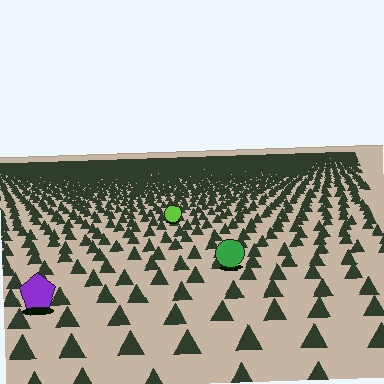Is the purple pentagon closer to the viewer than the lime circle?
Yes. The purple pentagon is closer — you can tell from the texture gradient: the ground texture is coarser near it.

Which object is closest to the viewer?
The purple pentagon is closest. The texture marks near it are larger and more spread out.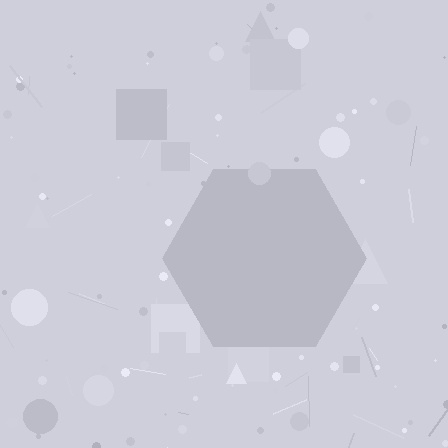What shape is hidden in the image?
A hexagon is hidden in the image.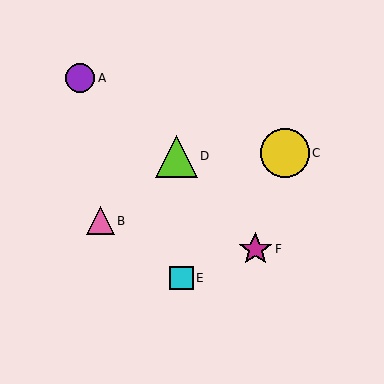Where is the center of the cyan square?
The center of the cyan square is at (181, 278).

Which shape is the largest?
The yellow circle (labeled C) is the largest.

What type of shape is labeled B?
Shape B is a pink triangle.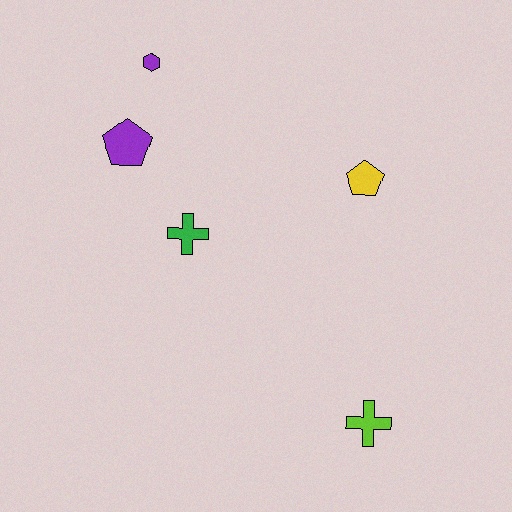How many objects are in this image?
There are 5 objects.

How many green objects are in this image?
There is 1 green object.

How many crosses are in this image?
There are 2 crosses.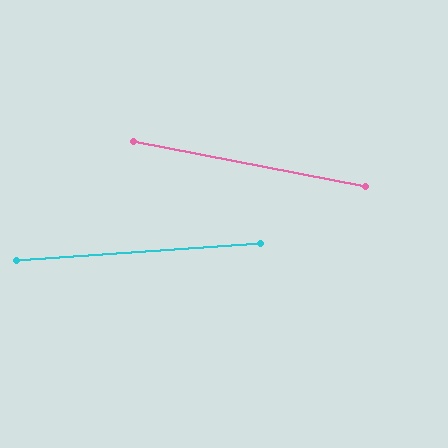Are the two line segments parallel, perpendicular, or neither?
Neither parallel nor perpendicular — they differ by about 15°.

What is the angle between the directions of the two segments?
Approximately 15 degrees.